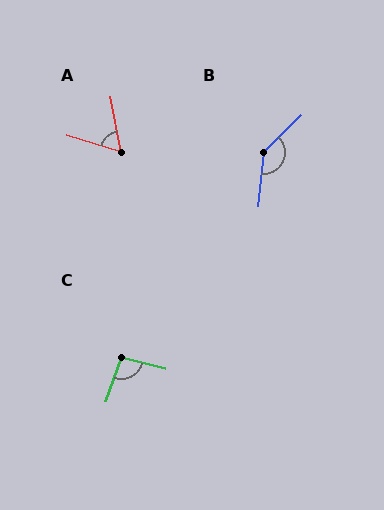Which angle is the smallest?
A, at approximately 61 degrees.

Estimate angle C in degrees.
Approximately 95 degrees.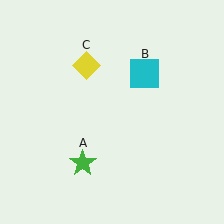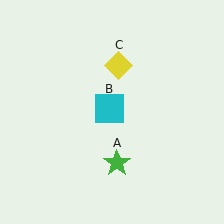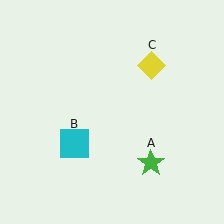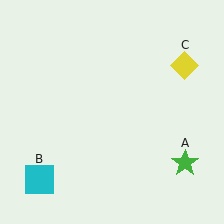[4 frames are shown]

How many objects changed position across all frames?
3 objects changed position: green star (object A), cyan square (object B), yellow diamond (object C).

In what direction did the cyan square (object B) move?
The cyan square (object B) moved down and to the left.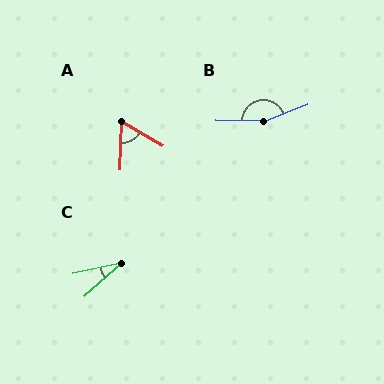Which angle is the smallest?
C, at approximately 30 degrees.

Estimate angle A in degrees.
Approximately 61 degrees.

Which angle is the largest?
B, at approximately 158 degrees.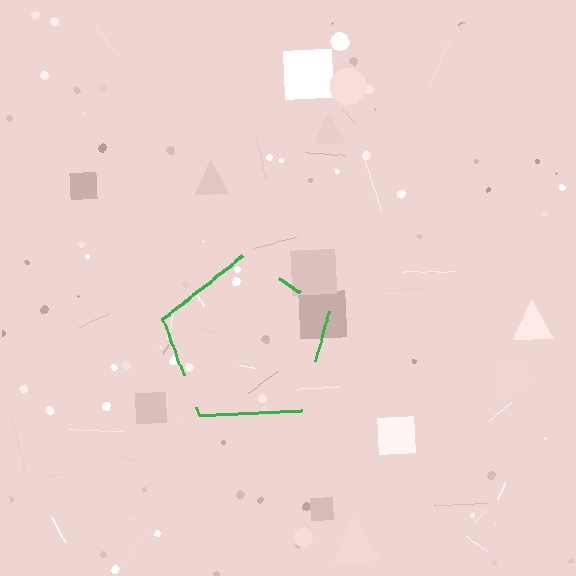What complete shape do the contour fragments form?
The contour fragments form a pentagon.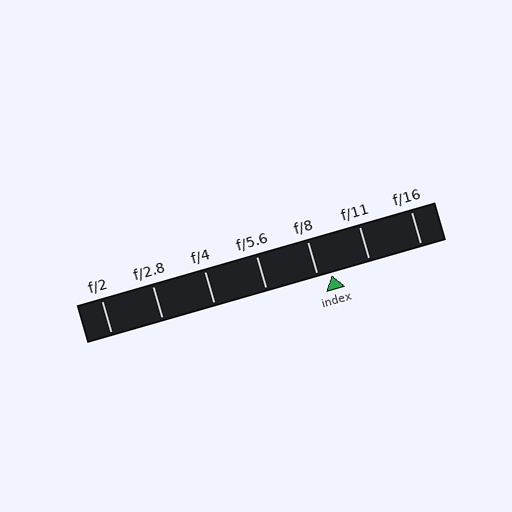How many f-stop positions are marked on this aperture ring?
There are 7 f-stop positions marked.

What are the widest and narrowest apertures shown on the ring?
The widest aperture shown is f/2 and the narrowest is f/16.